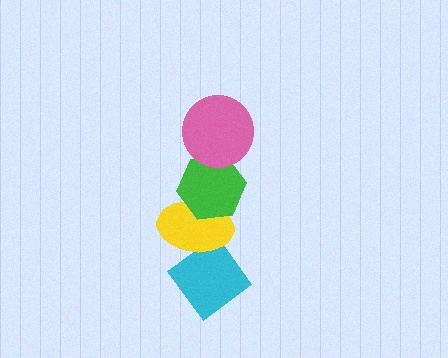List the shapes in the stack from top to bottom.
From top to bottom: the pink circle, the green hexagon, the yellow ellipse, the cyan diamond.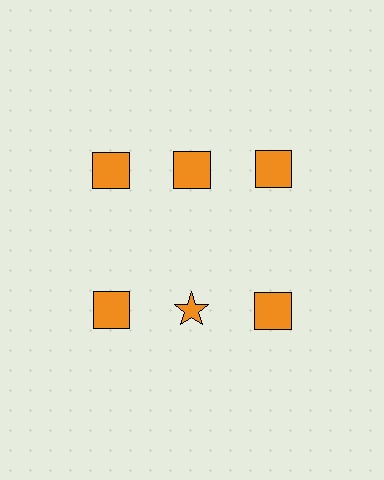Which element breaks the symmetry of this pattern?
The orange star in the second row, second from left column breaks the symmetry. All other shapes are orange squares.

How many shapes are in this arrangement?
There are 6 shapes arranged in a grid pattern.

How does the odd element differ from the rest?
It has a different shape: star instead of square.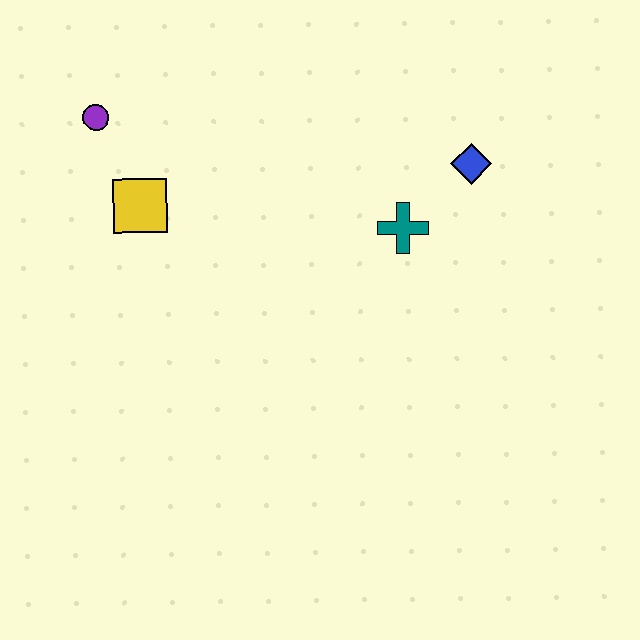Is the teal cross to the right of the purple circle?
Yes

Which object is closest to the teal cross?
The blue diamond is closest to the teal cross.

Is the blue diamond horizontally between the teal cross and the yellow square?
No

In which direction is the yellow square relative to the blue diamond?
The yellow square is to the left of the blue diamond.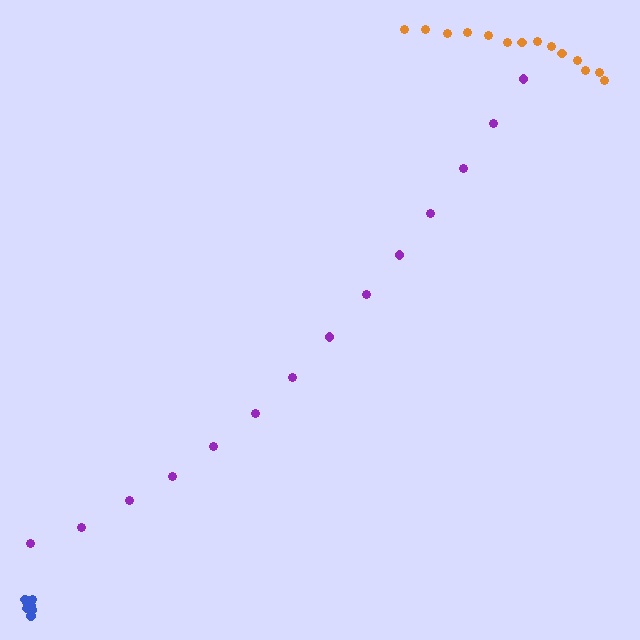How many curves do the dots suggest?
There are 3 distinct paths.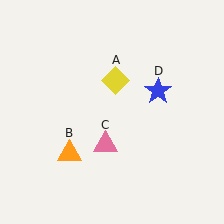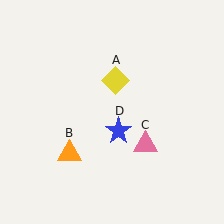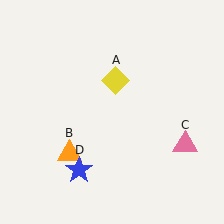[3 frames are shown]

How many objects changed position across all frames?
2 objects changed position: pink triangle (object C), blue star (object D).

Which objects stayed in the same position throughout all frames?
Yellow diamond (object A) and orange triangle (object B) remained stationary.